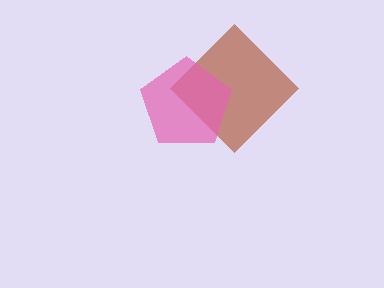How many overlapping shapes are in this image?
There are 2 overlapping shapes in the image.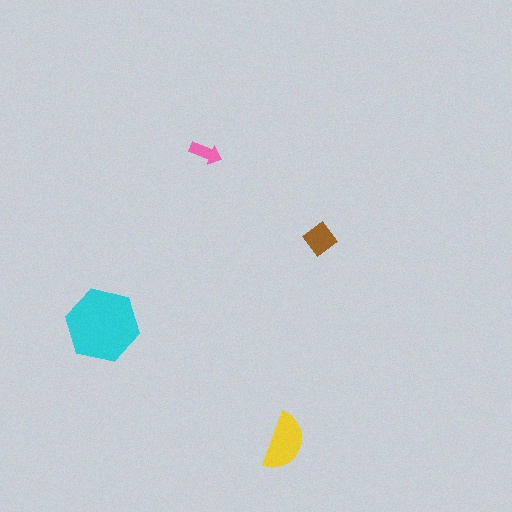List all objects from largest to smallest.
The cyan hexagon, the yellow semicircle, the brown diamond, the pink arrow.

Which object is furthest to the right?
The brown diamond is rightmost.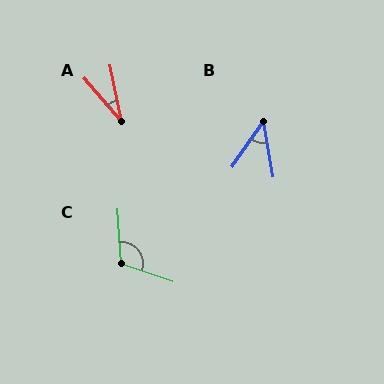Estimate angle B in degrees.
Approximately 45 degrees.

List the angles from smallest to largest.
A (29°), B (45°), C (112°).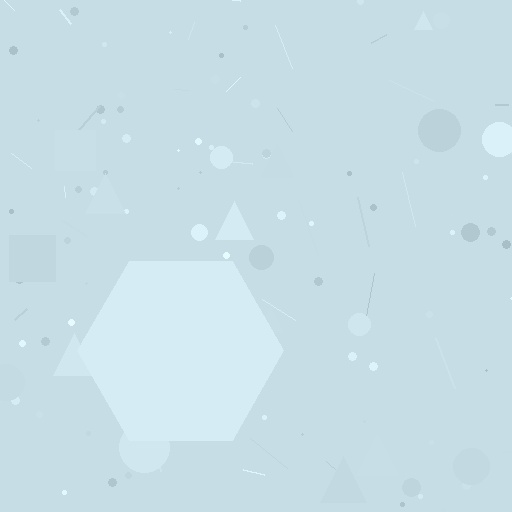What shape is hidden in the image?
A hexagon is hidden in the image.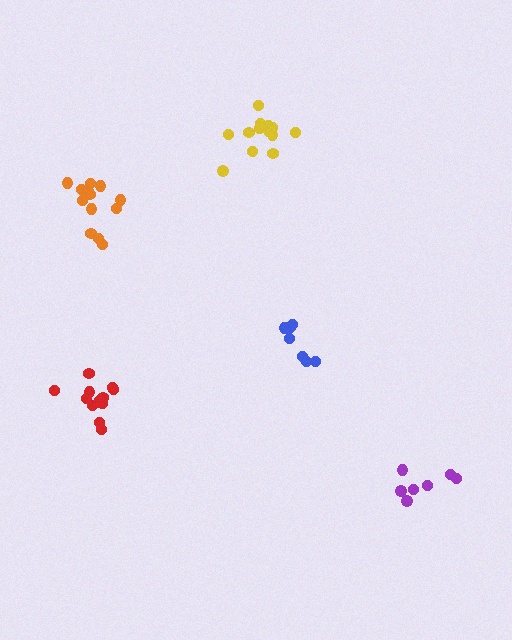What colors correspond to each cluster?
The clusters are colored: red, orange, purple, blue, yellow.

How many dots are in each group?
Group 1: 12 dots, Group 2: 13 dots, Group 3: 7 dots, Group 4: 7 dots, Group 5: 13 dots (52 total).